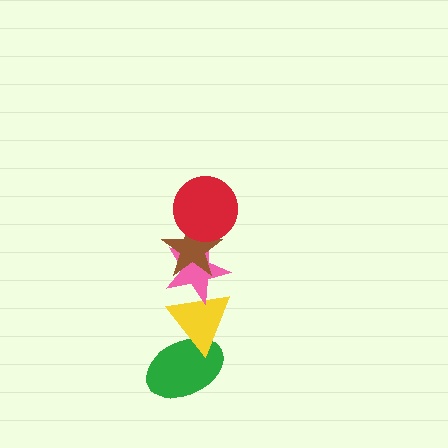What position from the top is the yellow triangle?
The yellow triangle is 4th from the top.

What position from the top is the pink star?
The pink star is 3rd from the top.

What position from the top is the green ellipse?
The green ellipse is 5th from the top.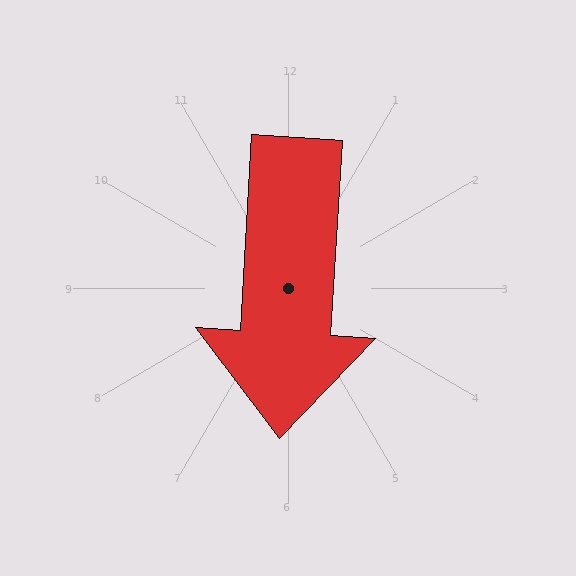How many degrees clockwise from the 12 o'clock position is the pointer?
Approximately 183 degrees.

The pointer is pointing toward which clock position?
Roughly 6 o'clock.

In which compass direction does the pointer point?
South.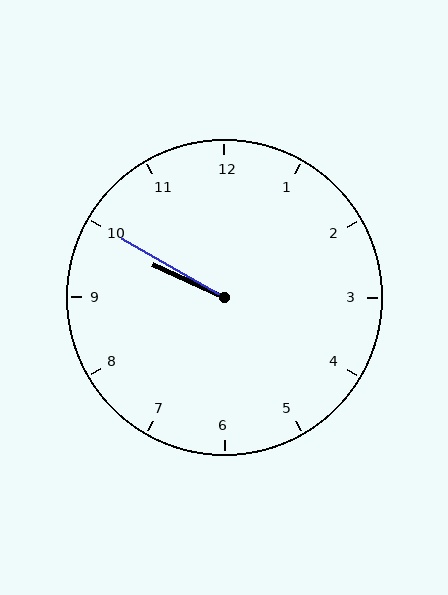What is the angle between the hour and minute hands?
Approximately 5 degrees.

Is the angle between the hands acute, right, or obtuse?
It is acute.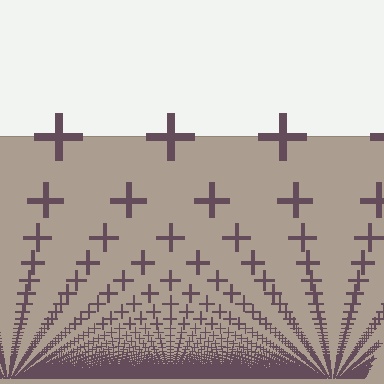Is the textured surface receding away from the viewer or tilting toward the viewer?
The surface appears to tilt toward the viewer. Texture elements get larger and sparser toward the top.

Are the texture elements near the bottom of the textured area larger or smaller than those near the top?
Smaller. The gradient is inverted — elements near the bottom are smaller and denser.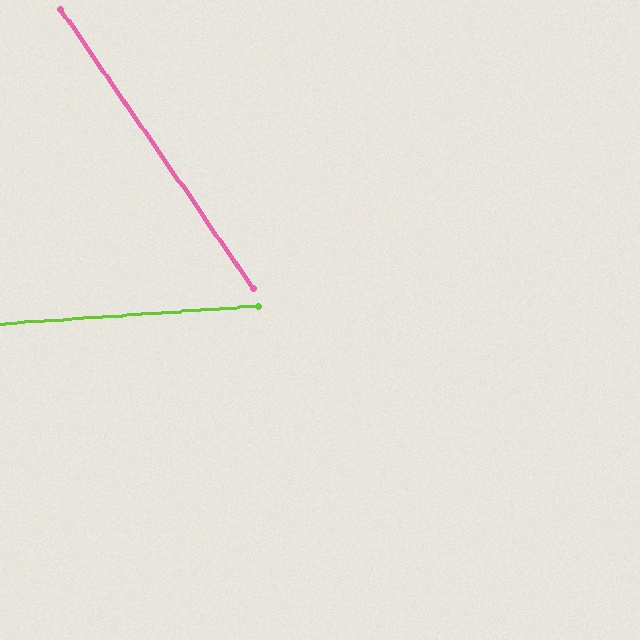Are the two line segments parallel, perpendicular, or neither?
Neither parallel nor perpendicular — they differ by about 59°.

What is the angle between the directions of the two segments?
Approximately 59 degrees.